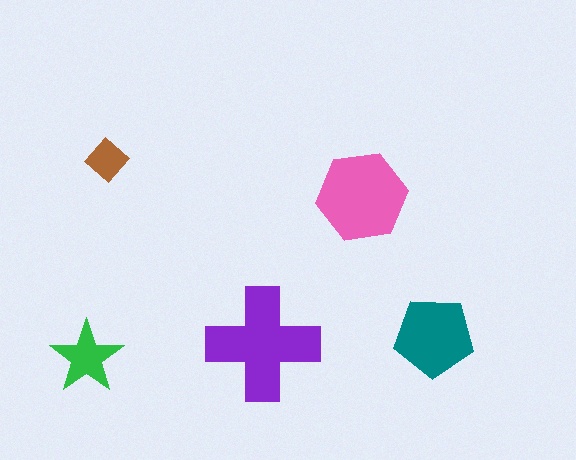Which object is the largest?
The purple cross.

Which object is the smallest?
The brown diamond.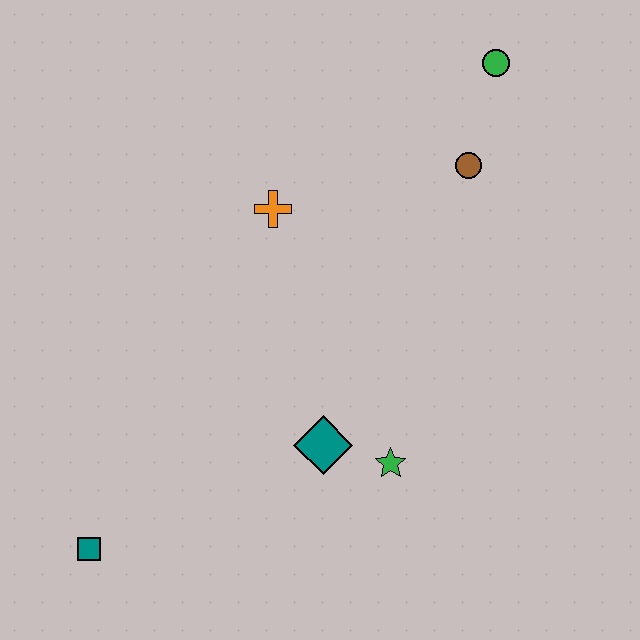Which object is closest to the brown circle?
The green circle is closest to the brown circle.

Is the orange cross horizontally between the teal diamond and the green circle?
No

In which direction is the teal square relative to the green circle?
The teal square is below the green circle.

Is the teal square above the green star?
No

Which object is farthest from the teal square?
The green circle is farthest from the teal square.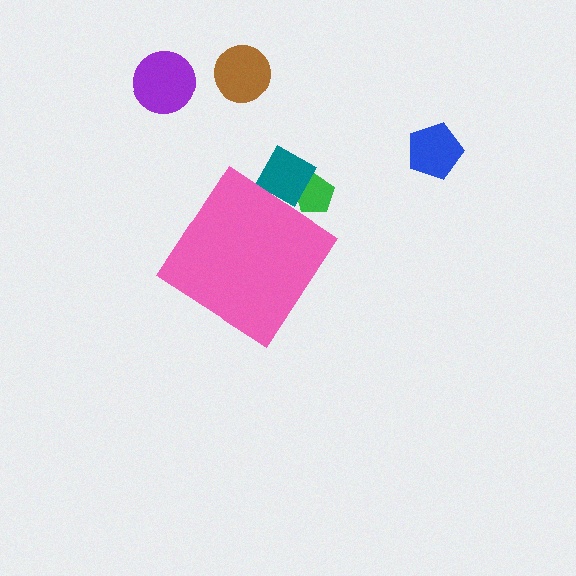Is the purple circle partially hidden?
No, the purple circle is fully visible.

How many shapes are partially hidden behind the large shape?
2 shapes are partially hidden.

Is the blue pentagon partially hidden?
No, the blue pentagon is fully visible.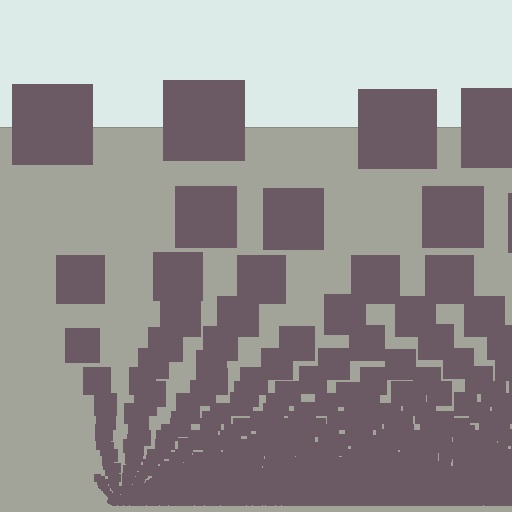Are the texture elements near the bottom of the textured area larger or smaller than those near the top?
Smaller. The gradient is inverted — elements near the bottom are smaller and denser.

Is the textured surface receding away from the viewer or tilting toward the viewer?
The surface appears to tilt toward the viewer. Texture elements get larger and sparser toward the top.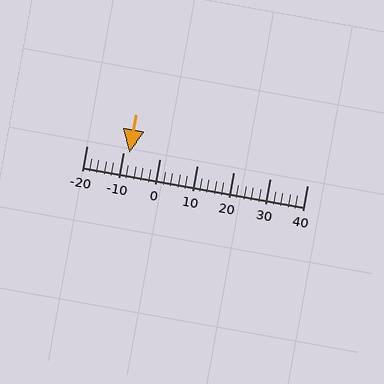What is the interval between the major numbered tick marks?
The major tick marks are spaced 10 units apart.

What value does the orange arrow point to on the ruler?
The orange arrow points to approximately -8.